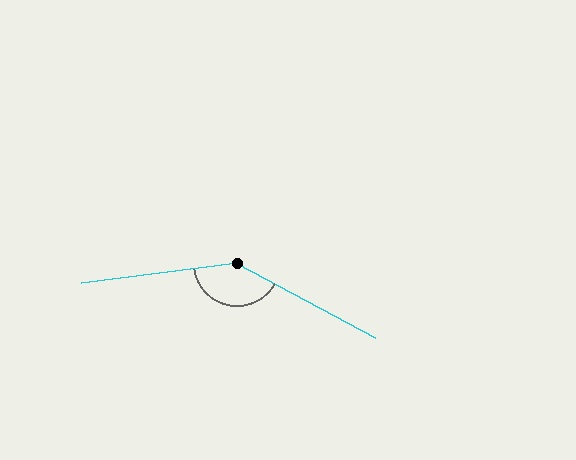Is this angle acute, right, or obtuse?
It is obtuse.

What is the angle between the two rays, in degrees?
Approximately 145 degrees.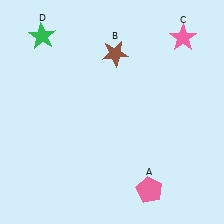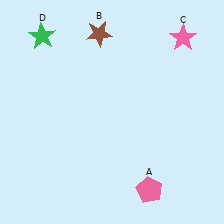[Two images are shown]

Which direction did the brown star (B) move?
The brown star (B) moved up.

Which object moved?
The brown star (B) moved up.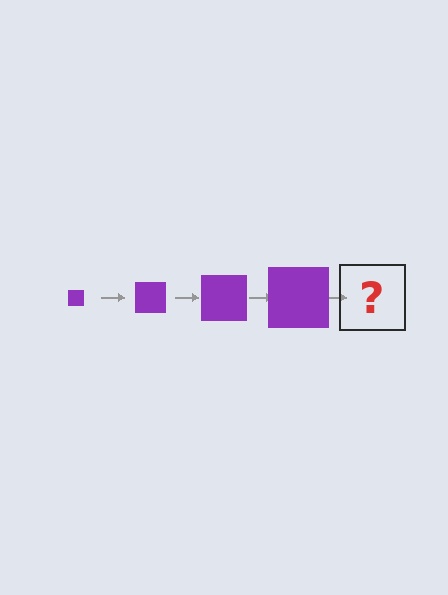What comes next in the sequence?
The next element should be a purple square, larger than the previous one.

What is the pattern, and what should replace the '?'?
The pattern is that the square gets progressively larger each step. The '?' should be a purple square, larger than the previous one.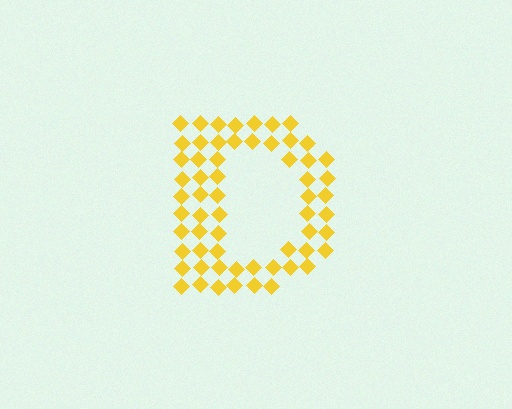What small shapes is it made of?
It is made of small diamonds.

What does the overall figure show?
The overall figure shows the letter D.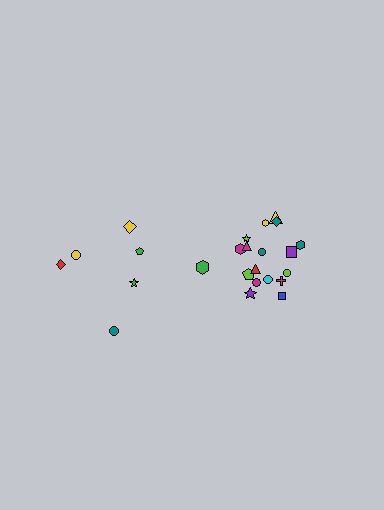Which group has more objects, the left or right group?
The right group.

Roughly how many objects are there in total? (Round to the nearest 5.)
Roughly 25 objects in total.